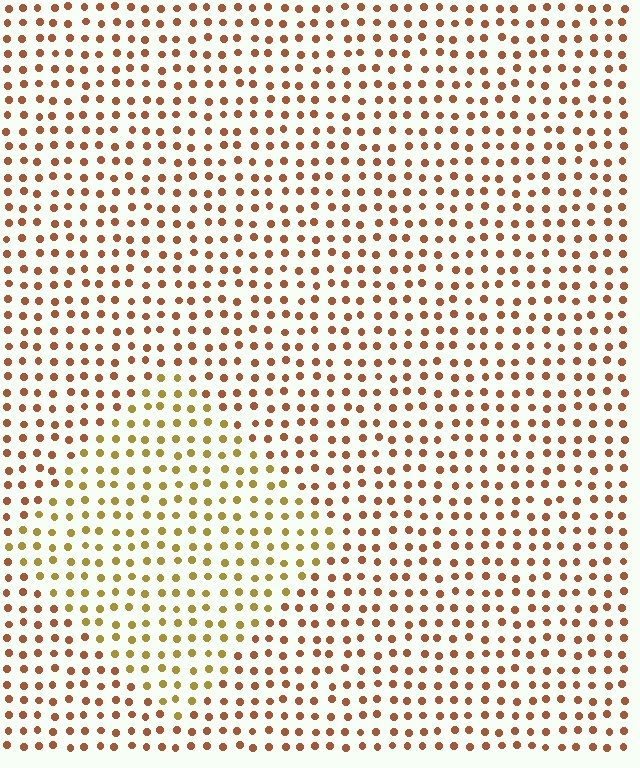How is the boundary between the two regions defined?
The boundary is defined purely by a slight shift in hue (about 33 degrees). Spacing, size, and orientation are identical on both sides.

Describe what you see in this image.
The image is filled with small brown elements in a uniform arrangement. A diamond-shaped region is visible where the elements are tinted to a slightly different hue, forming a subtle color boundary.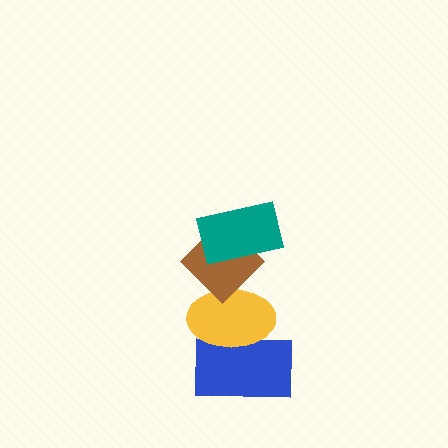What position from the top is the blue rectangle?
The blue rectangle is 4th from the top.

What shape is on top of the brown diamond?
The teal rectangle is on top of the brown diamond.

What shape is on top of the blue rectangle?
The yellow ellipse is on top of the blue rectangle.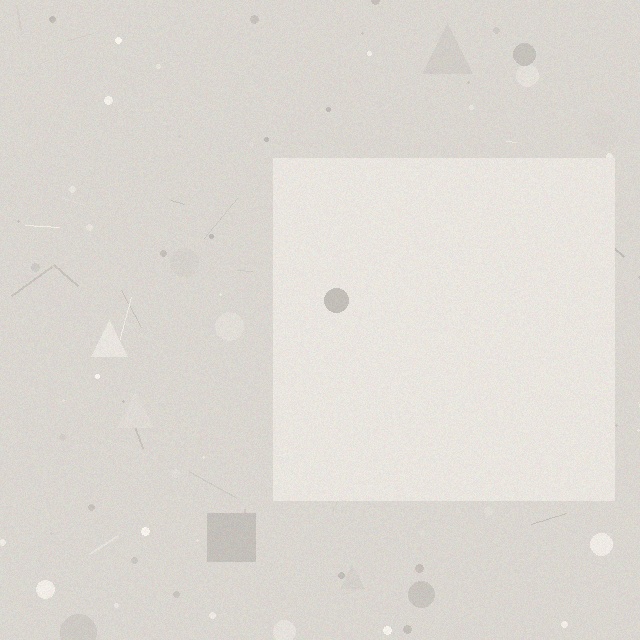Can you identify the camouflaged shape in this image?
The camouflaged shape is a square.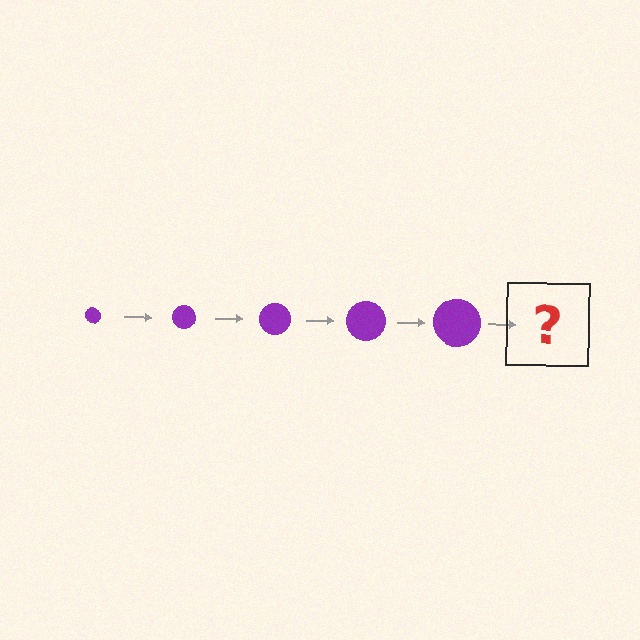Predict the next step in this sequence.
The next step is a purple circle, larger than the previous one.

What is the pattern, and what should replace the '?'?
The pattern is that the circle gets progressively larger each step. The '?' should be a purple circle, larger than the previous one.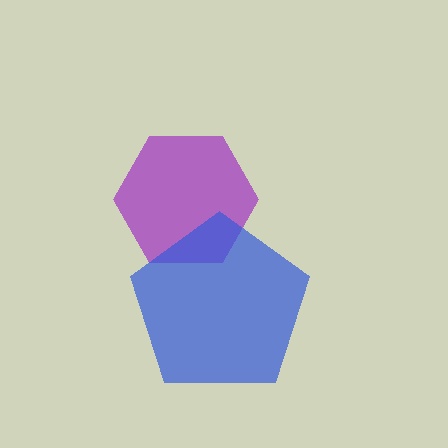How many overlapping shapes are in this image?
There are 2 overlapping shapes in the image.